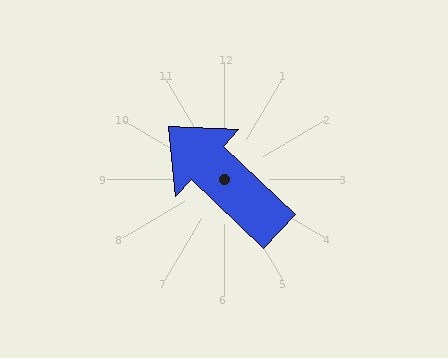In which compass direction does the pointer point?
Northwest.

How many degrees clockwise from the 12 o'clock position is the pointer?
Approximately 313 degrees.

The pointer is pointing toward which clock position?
Roughly 10 o'clock.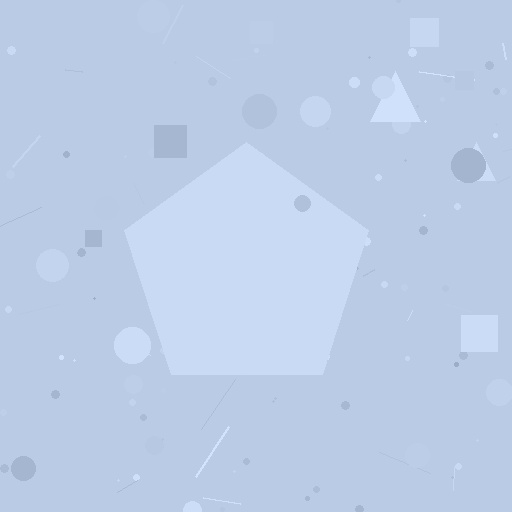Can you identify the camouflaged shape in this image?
The camouflaged shape is a pentagon.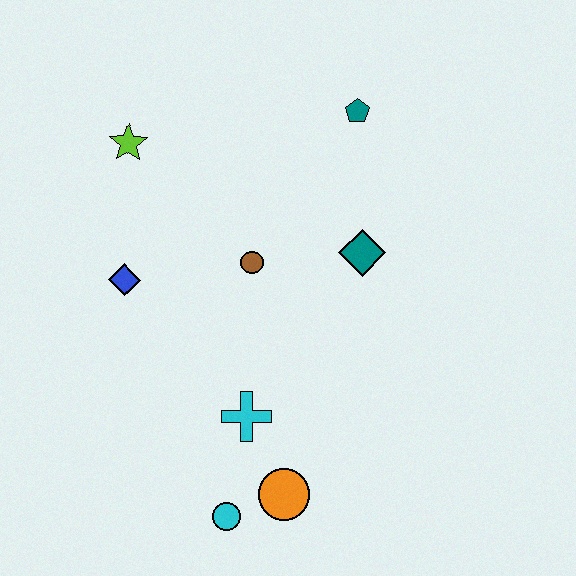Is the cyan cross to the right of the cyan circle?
Yes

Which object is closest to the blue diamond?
The brown circle is closest to the blue diamond.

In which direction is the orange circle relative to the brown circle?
The orange circle is below the brown circle.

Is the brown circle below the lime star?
Yes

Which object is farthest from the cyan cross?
The teal pentagon is farthest from the cyan cross.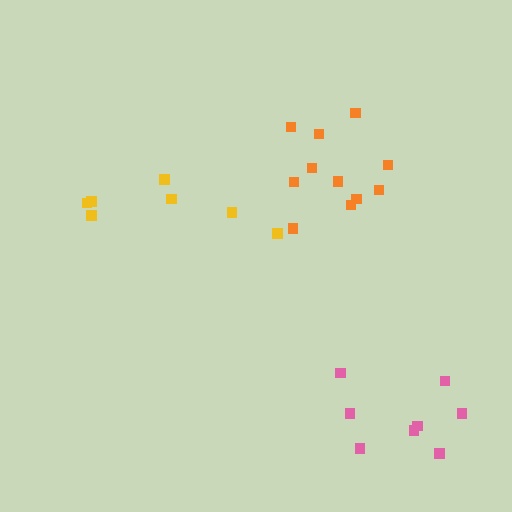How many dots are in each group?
Group 1: 11 dots, Group 2: 7 dots, Group 3: 8 dots (26 total).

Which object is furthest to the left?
The yellow cluster is leftmost.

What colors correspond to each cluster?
The clusters are colored: orange, yellow, pink.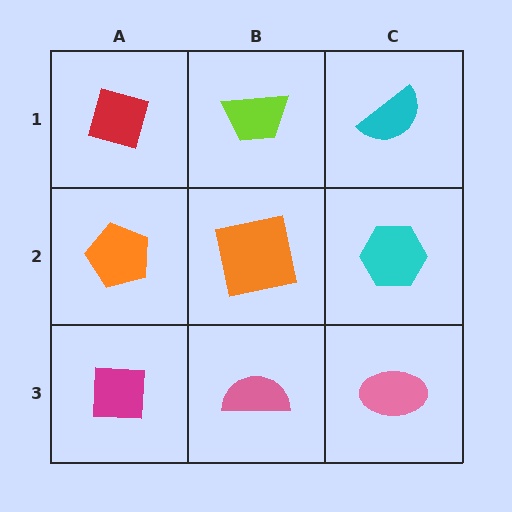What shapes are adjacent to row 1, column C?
A cyan hexagon (row 2, column C), a lime trapezoid (row 1, column B).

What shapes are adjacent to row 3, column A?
An orange pentagon (row 2, column A), a pink semicircle (row 3, column B).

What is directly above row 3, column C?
A cyan hexagon.